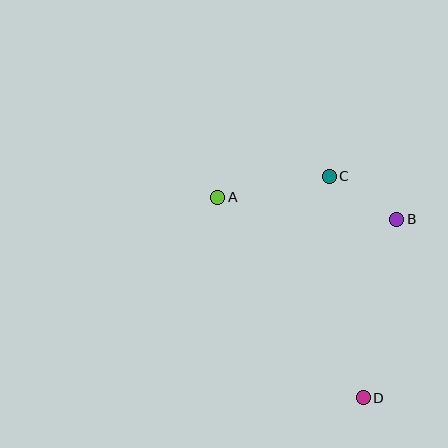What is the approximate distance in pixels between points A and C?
The distance between A and C is approximately 113 pixels.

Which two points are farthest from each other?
Points A and D are farthest from each other.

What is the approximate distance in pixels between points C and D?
The distance between C and D is approximately 224 pixels.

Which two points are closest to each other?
Points B and C are closest to each other.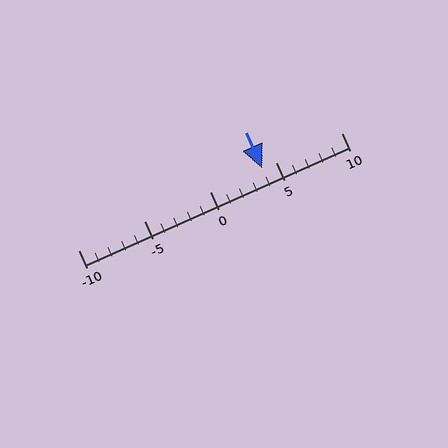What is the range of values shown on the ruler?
The ruler shows values from -10 to 10.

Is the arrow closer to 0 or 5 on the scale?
The arrow is closer to 5.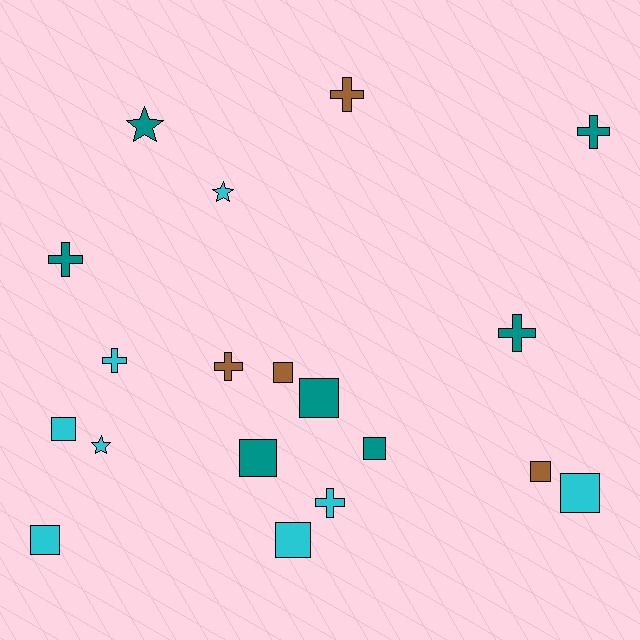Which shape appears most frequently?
Square, with 9 objects.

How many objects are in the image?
There are 19 objects.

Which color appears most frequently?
Cyan, with 8 objects.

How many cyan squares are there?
There are 4 cyan squares.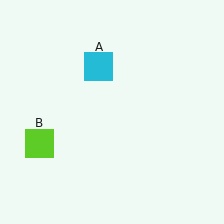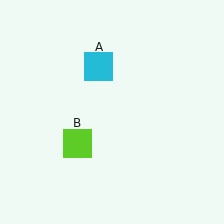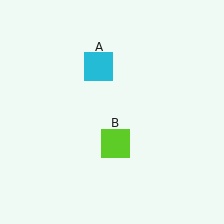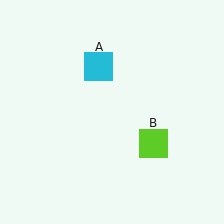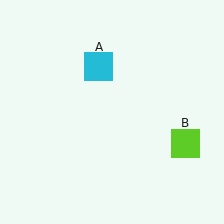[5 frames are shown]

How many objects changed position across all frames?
1 object changed position: lime square (object B).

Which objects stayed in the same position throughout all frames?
Cyan square (object A) remained stationary.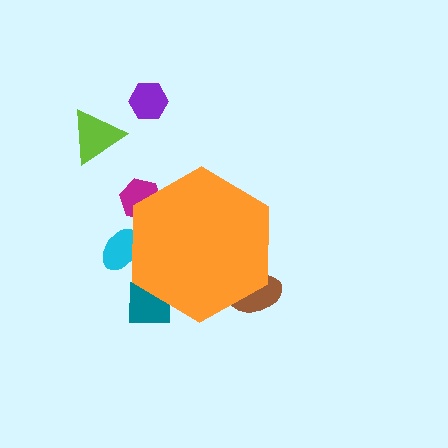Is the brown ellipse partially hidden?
Yes, the brown ellipse is partially hidden behind the orange hexagon.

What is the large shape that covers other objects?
An orange hexagon.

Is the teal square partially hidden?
Yes, the teal square is partially hidden behind the orange hexagon.